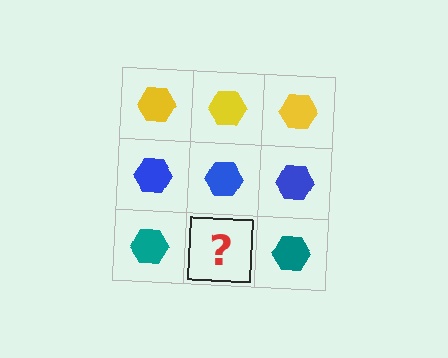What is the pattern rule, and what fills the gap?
The rule is that each row has a consistent color. The gap should be filled with a teal hexagon.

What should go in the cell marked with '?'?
The missing cell should contain a teal hexagon.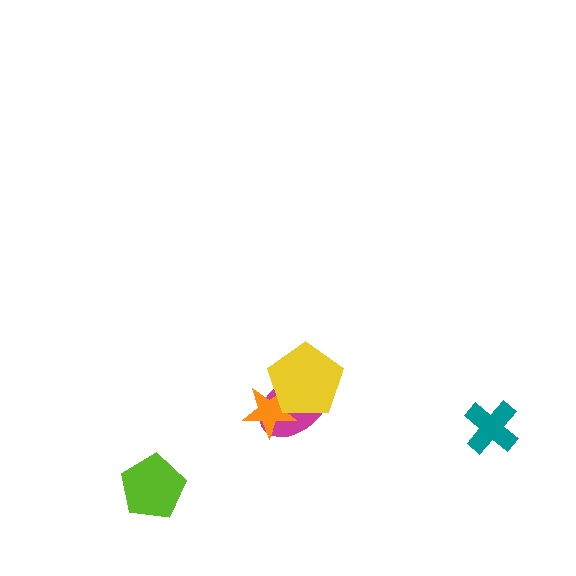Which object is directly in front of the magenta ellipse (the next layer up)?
The orange star is directly in front of the magenta ellipse.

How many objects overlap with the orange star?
2 objects overlap with the orange star.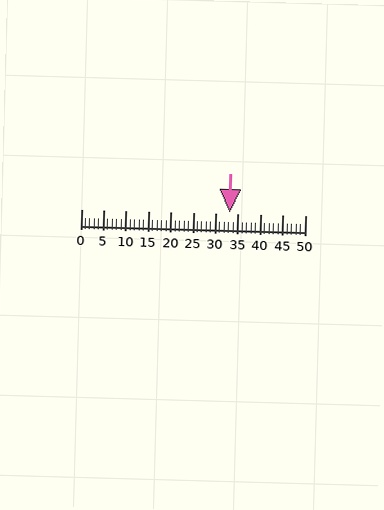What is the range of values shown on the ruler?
The ruler shows values from 0 to 50.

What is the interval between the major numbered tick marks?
The major tick marks are spaced 5 units apart.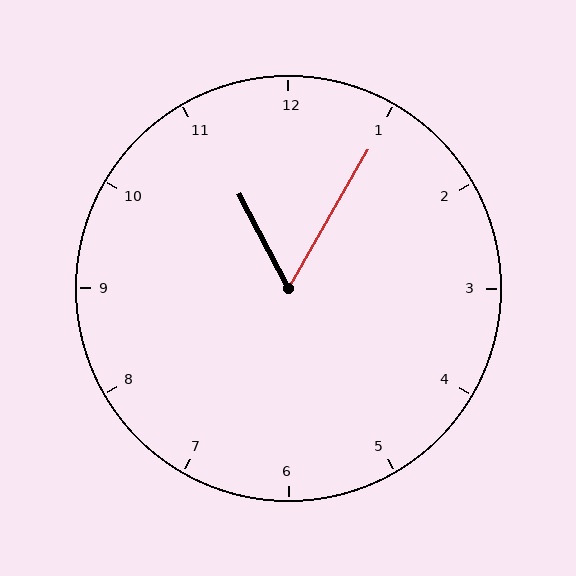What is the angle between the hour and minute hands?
Approximately 58 degrees.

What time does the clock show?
11:05.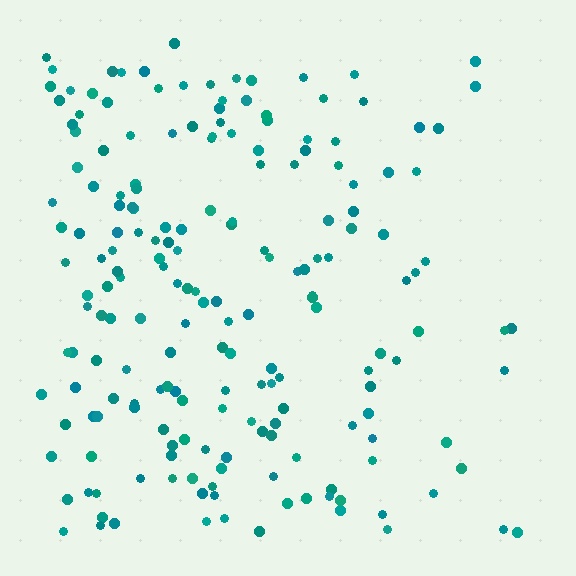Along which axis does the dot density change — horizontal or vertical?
Horizontal.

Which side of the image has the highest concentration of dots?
The left.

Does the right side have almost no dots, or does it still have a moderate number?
Still a moderate number, just noticeably fewer than the left.